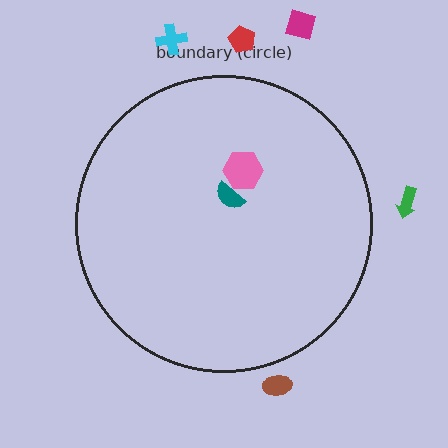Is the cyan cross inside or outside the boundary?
Outside.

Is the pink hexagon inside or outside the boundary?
Inside.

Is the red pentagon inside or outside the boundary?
Outside.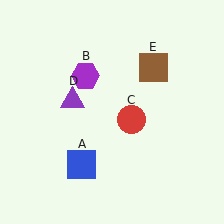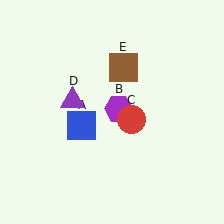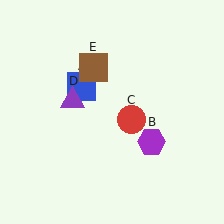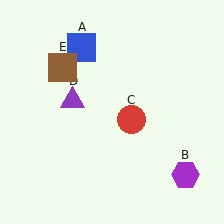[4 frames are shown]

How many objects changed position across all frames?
3 objects changed position: blue square (object A), purple hexagon (object B), brown square (object E).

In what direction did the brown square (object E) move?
The brown square (object E) moved left.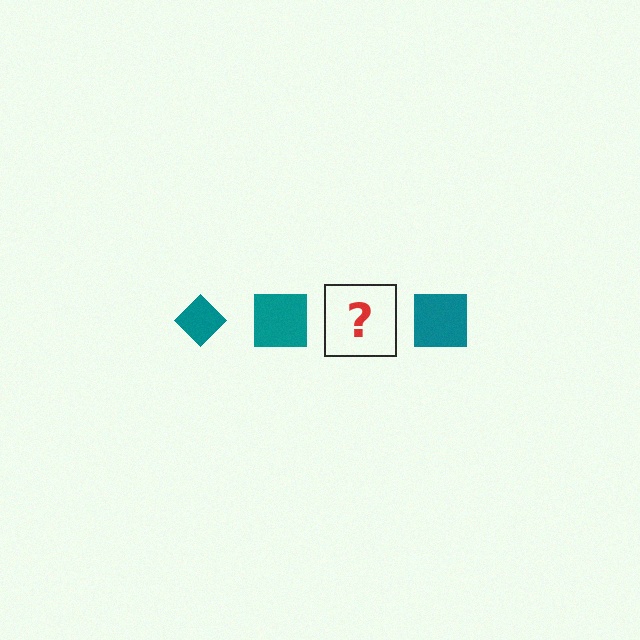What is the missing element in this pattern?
The missing element is a teal diamond.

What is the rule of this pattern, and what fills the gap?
The rule is that the pattern cycles through diamond, square shapes in teal. The gap should be filled with a teal diamond.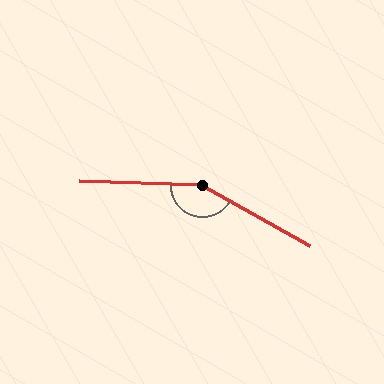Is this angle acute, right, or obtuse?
It is obtuse.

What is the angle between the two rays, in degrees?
Approximately 152 degrees.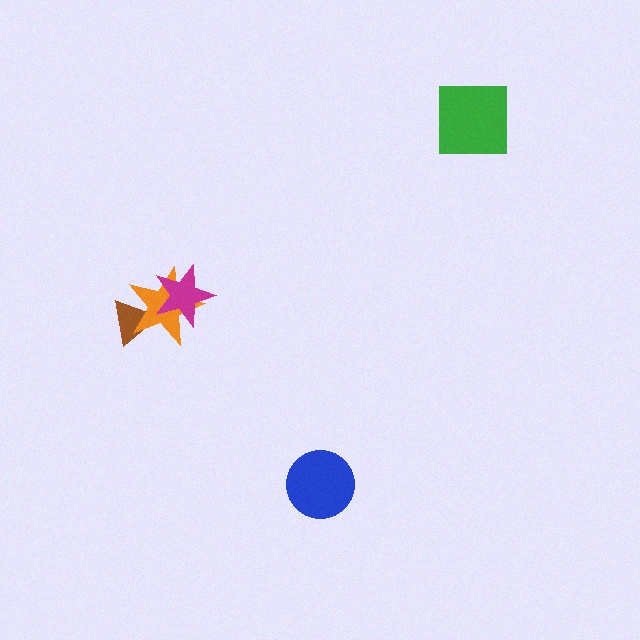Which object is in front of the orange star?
The magenta star is in front of the orange star.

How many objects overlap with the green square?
0 objects overlap with the green square.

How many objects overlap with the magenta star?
1 object overlaps with the magenta star.